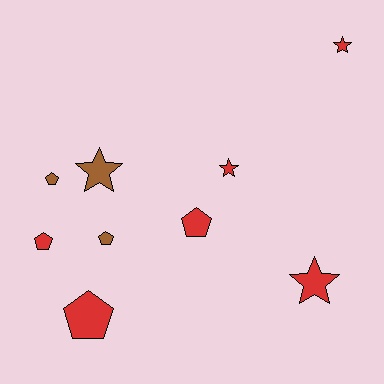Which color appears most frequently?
Red, with 6 objects.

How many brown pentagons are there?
There are 2 brown pentagons.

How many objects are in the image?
There are 9 objects.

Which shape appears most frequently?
Pentagon, with 5 objects.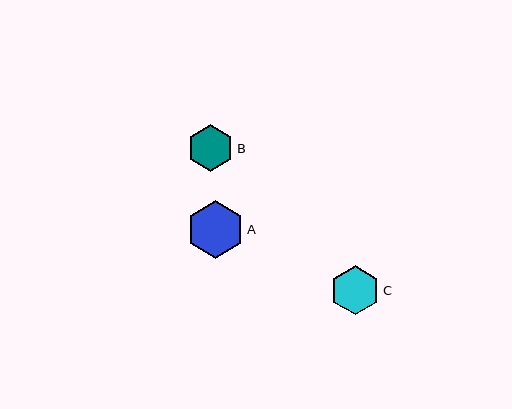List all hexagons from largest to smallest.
From largest to smallest: A, C, B.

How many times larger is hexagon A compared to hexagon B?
Hexagon A is approximately 1.2 times the size of hexagon B.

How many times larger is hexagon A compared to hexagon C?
Hexagon A is approximately 1.2 times the size of hexagon C.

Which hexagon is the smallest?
Hexagon B is the smallest with a size of approximately 47 pixels.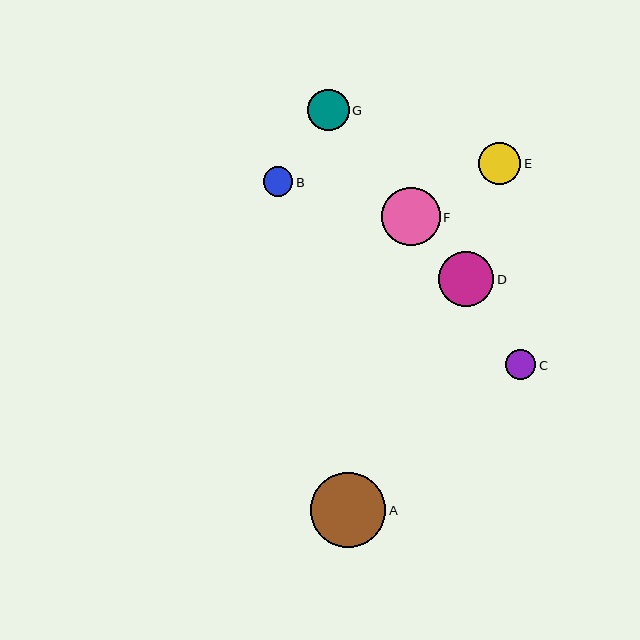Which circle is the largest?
Circle A is the largest with a size of approximately 75 pixels.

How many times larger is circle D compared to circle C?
Circle D is approximately 1.8 times the size of circle C.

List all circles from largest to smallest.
From largest to smallest: A, F, D, E, G, C, B.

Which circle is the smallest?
Circle B is the smallest with a size of approximately 30 pixels.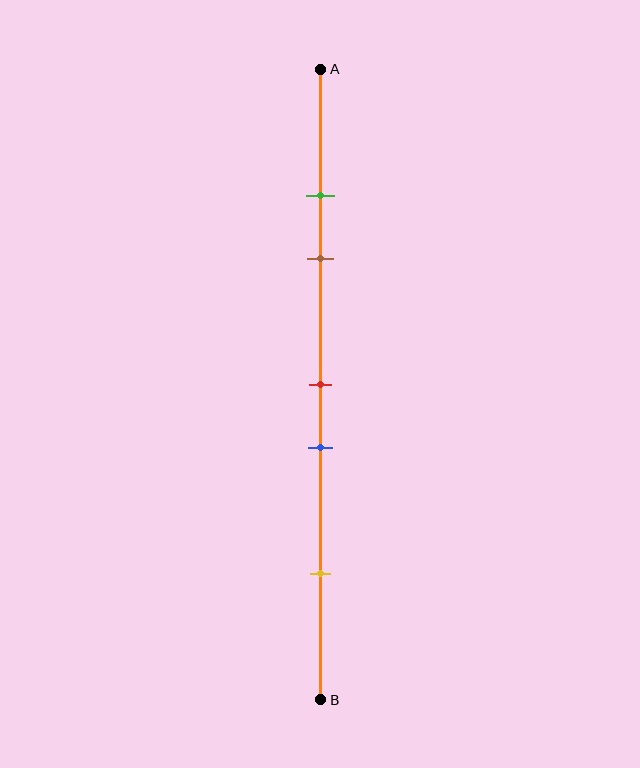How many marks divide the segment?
There are 5 marks dividing the segment.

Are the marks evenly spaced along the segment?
No, the marks are not evenly spaced.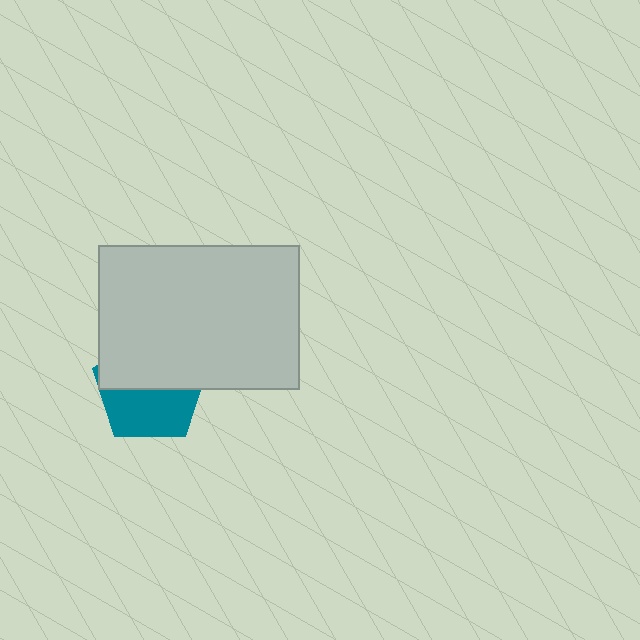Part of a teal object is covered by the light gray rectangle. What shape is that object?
It is a pentagon.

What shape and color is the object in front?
The object in front is a light gray rectangle.